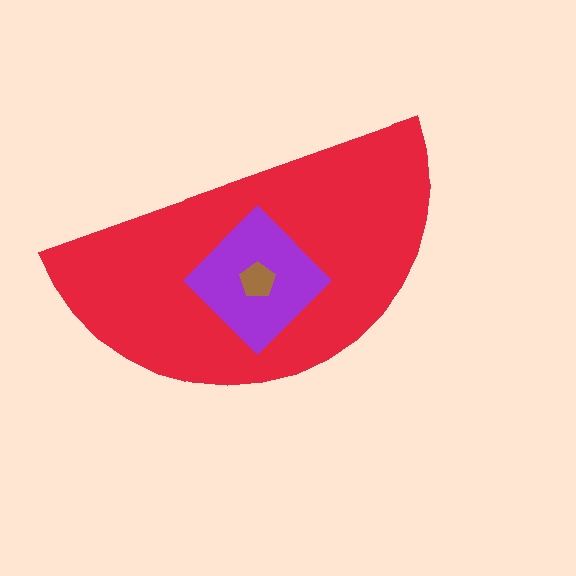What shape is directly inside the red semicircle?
The purple diamond.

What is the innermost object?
The brown pentagon.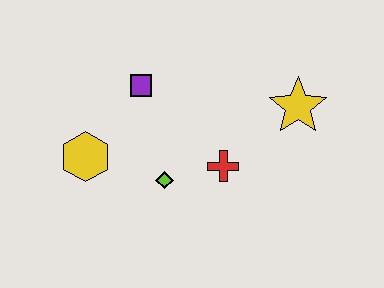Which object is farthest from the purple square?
The yellow star is farthest from the purple square.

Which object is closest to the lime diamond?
The red cross is closest to the lime diamond.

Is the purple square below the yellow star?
No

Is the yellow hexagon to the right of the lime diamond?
No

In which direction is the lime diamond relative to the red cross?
The lime diamond is to the left of the red cross.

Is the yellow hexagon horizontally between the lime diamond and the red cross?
No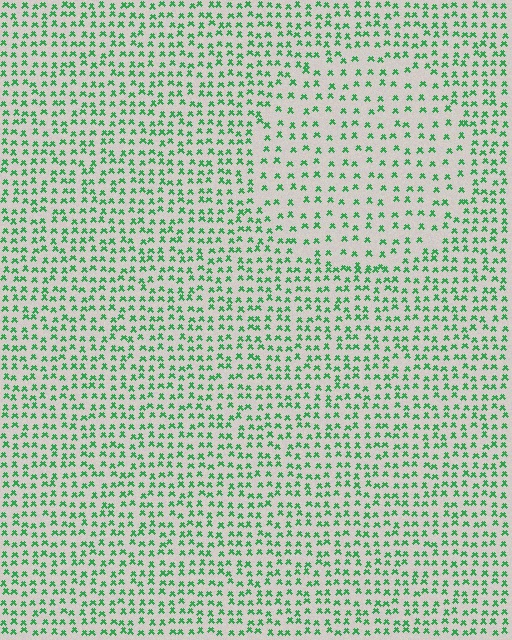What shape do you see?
I see a circle.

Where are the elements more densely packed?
The elements are more densely packed outside the circle boundary.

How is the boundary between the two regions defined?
The boundary is defined by a change in element density (approximately 1.8x ratio). All elements are the same color, size, and shape.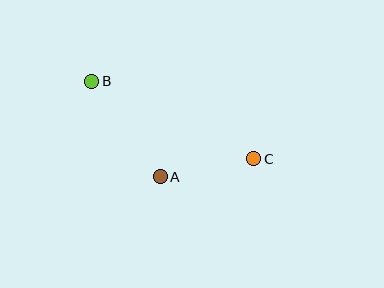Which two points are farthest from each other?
Points B and C are farthest from each other.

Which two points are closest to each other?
Points A and C are closest to each other.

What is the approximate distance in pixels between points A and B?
The distance between A and B is approximately 118 pixels.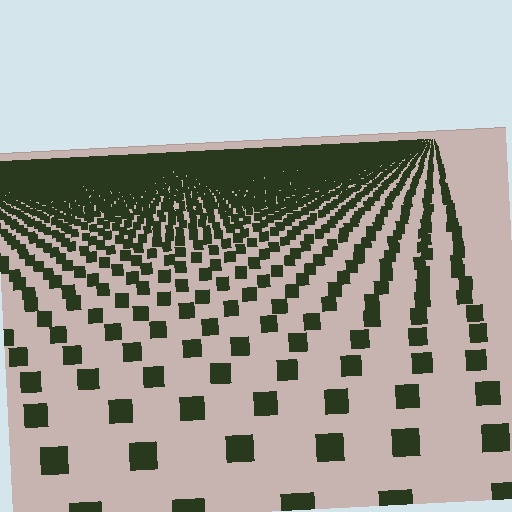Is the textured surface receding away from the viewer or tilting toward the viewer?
The surface is receding away from the viewer. Texture elements get smaller and denser toward the top.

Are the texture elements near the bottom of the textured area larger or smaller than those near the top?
Larger. Near the bottom, elements are closer to the viewer and appear at a bigger on-screen size.